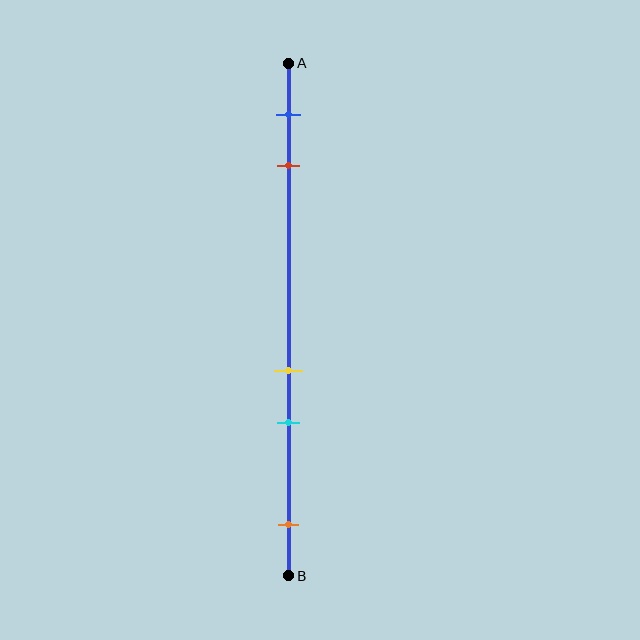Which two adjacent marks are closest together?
The yellow and cyan marks are the closest adjacent pair.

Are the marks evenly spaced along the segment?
No, the marks are not evenly spaced.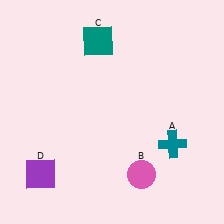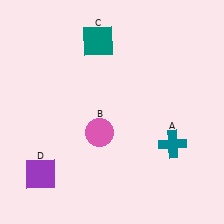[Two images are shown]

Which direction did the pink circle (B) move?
The pink circle (B) moved up.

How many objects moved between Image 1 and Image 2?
1 object moved between the two images.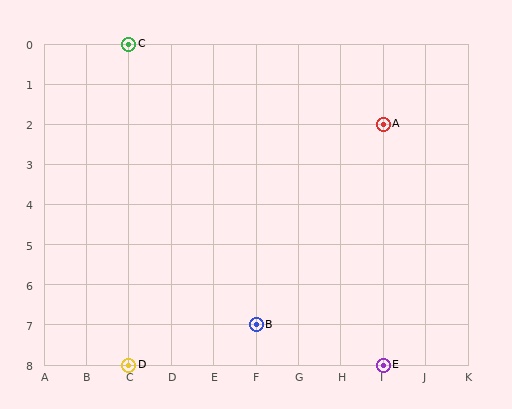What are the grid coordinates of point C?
Point C is at grid coordinates (C, 0).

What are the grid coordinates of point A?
Point A is at grid coordinates (I, 2).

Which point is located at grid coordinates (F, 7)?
Point B is at (F, 7).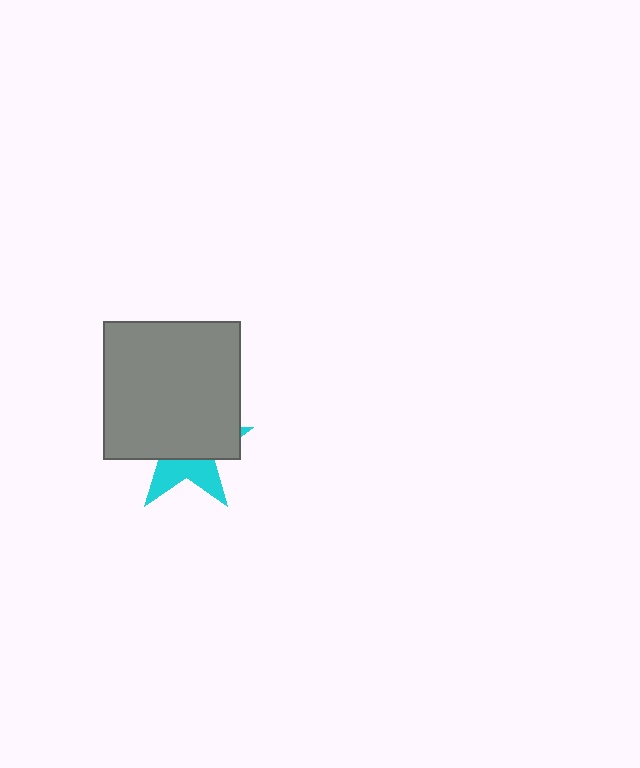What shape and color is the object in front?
The object in front is a gray square.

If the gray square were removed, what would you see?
You would see the complete cyan star.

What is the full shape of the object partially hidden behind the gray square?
The partially hidden object is a cyan star.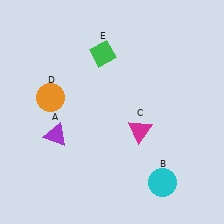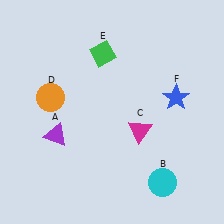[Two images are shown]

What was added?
A blue star (F) was added in Image 2.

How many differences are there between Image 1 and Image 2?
There is 1 difference between the two images.